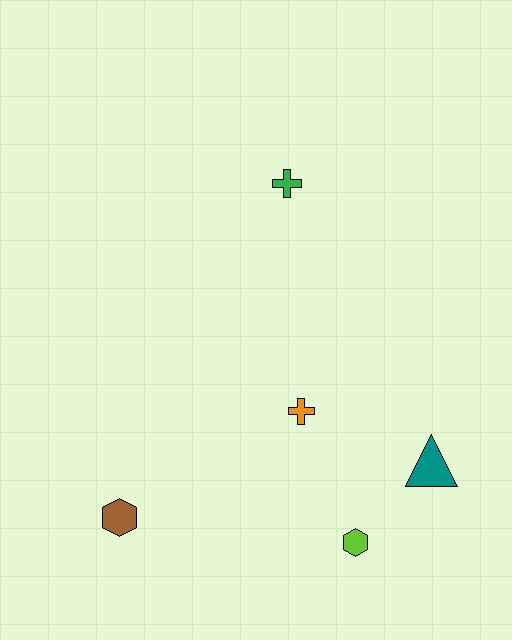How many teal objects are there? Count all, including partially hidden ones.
There is 1 teal object.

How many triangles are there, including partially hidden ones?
There is 1 triangle.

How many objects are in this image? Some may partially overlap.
There are 5 objects.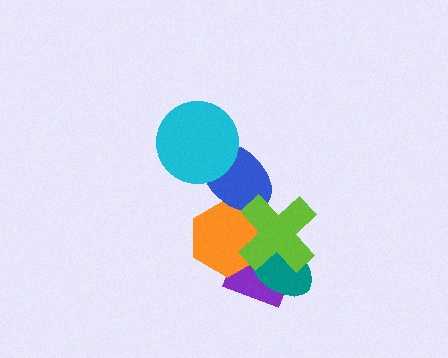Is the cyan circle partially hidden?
No, no other shape covers it.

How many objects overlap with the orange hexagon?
4 objects overlap with the orange hexagon.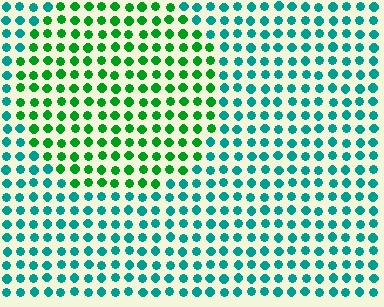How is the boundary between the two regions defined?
The boundary is defined purely by a slight shift in hue (about 44 degrees). Spacing, size, and orientation are identical on both sides.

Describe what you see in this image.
The image is filled with small teal elements in a uniform arrangement. A circle-shaped region is visible where the elements are tinted to a slightly different hue, forming a subtle color boundary.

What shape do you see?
I see a circle.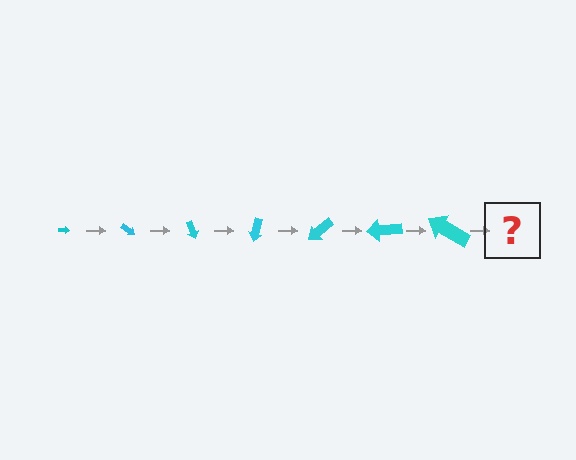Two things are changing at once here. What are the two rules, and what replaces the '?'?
The two rules are that the arrow grows larger each step and it rotates 35 degrees each step. The '?' should be an arrow, larger than the previous one and rotated 245 degrees from the start.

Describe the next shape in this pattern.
It should be an arrow, larger than the previous one and rotated 245 degrees from the start.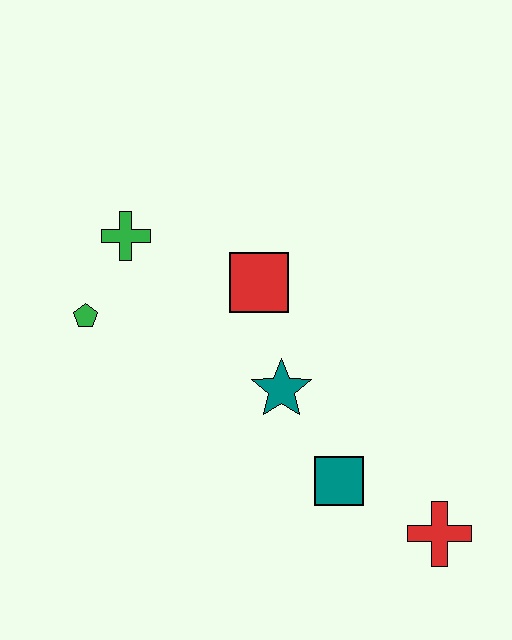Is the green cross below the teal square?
No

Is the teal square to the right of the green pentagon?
Yes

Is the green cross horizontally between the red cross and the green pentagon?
Yes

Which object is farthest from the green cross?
The red cross is farthest from the green cross.